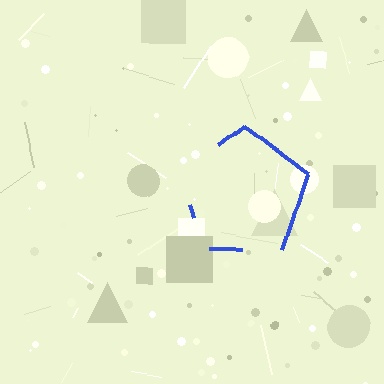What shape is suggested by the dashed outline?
The dashed outline suggests a pentagon.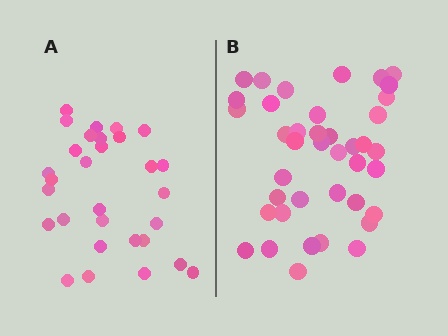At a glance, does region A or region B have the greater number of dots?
Region B (the right region) has more dots.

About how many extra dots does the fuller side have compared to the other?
Region B has roughly 10 or so more dots than region A.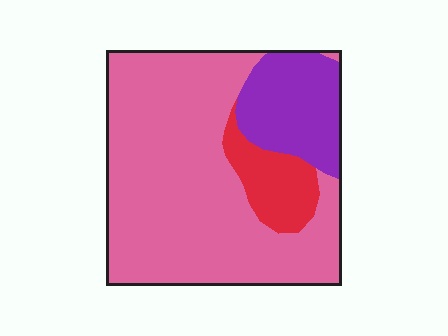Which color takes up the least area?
Red, at roughly 10%.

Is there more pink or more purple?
Pink.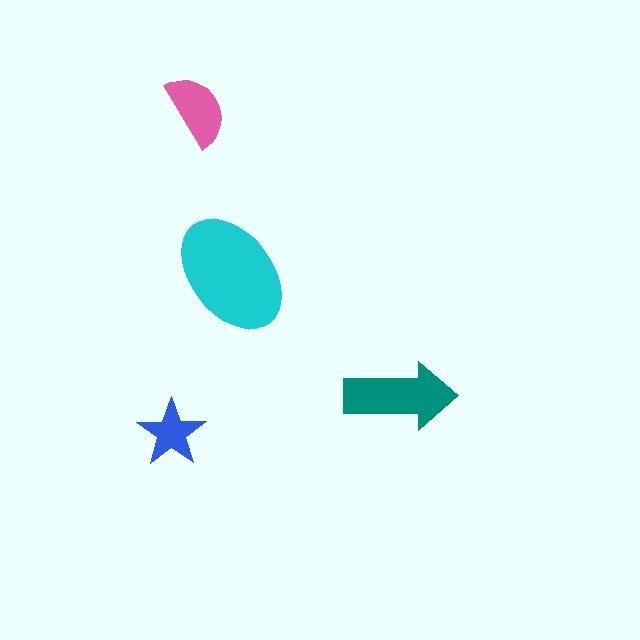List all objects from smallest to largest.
The blue star, the pink semicircle, the teal arrow, the cyan ellipse.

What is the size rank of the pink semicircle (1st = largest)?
3rd.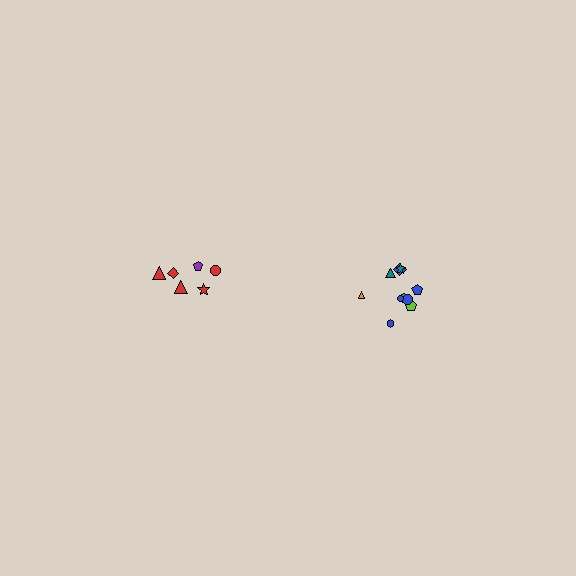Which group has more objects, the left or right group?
The right group.